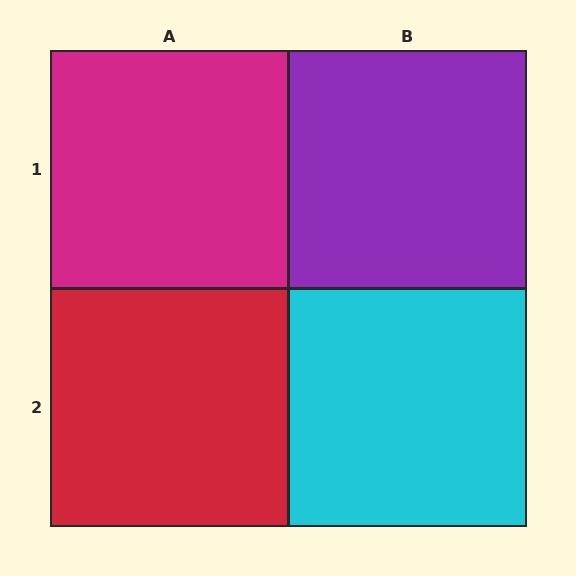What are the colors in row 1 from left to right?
Magenta, purple.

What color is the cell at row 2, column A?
Red.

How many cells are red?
1 cell is red.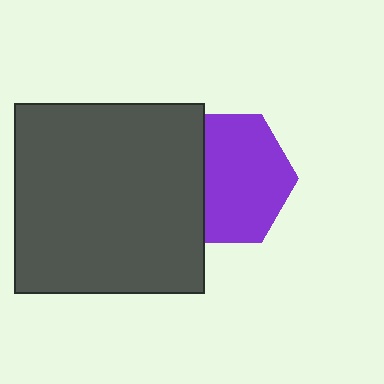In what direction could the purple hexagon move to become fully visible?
The purple hexagon could move right. That would shift it out from behind the dark gray square entirely.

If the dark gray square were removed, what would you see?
You would see the complete purple hexagon.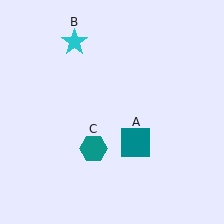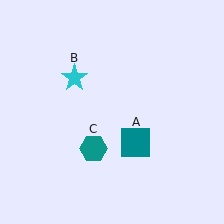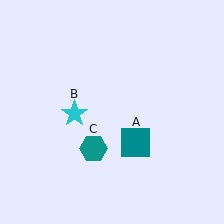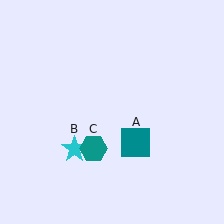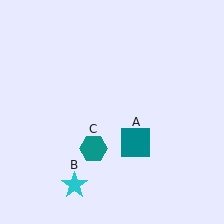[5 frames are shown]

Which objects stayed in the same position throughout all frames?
Teal square (object A) and teal hexagon (object C) remained stationary.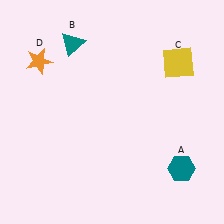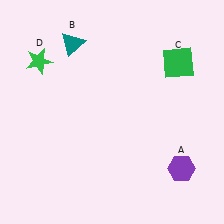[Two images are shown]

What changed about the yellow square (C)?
In Image 1, C is yellow. In Image 2, it changed to green.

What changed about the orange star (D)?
In Image 1, D is orange. In Image 2, it changed to green.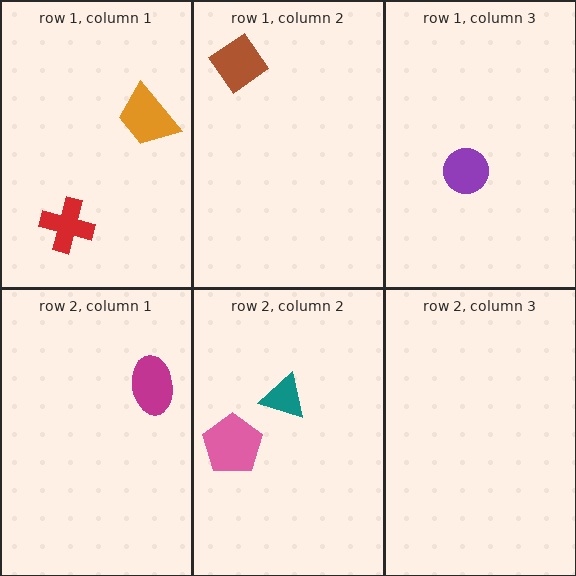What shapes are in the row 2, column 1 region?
The magenta ellipse.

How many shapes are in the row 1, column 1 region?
2.